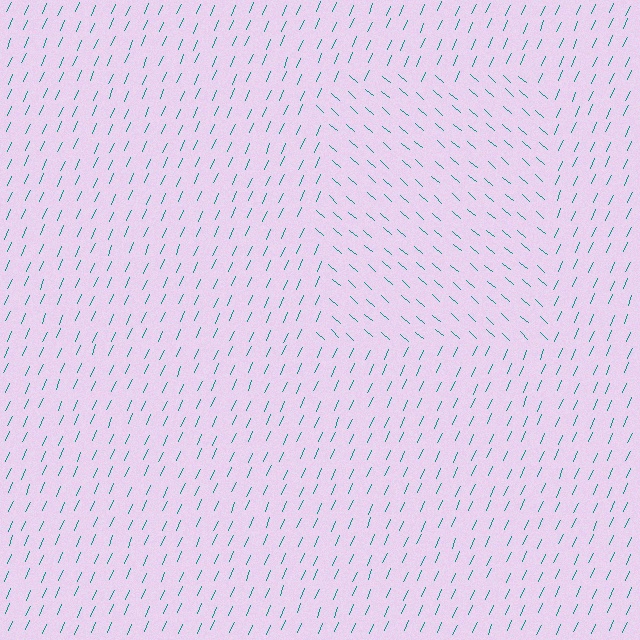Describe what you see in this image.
The image is filled with small teal line segments. A rectangle region in the image has lines oriented differently from the surrounding lines, creating a visible texture boundary.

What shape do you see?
I see a rectangle.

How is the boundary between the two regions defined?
The boundary is defined purely by a change in line orientation (approximately 73 degrees difference). All lines are the same color and thickness.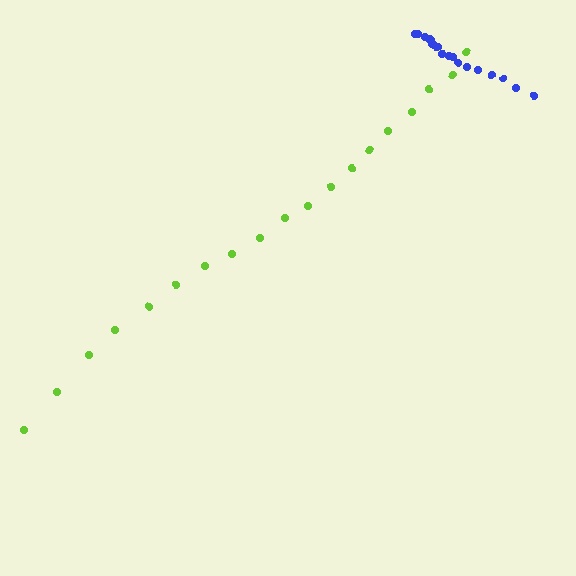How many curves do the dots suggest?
There are 2 distinct paths.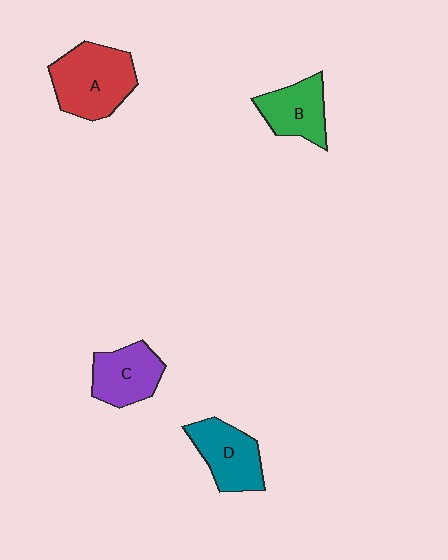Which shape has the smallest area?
Shape B (green).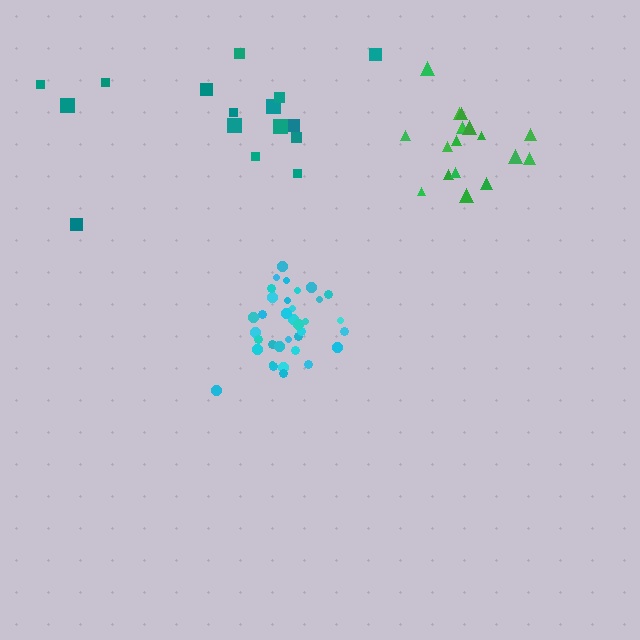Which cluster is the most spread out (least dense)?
Teal.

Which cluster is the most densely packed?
Cyan.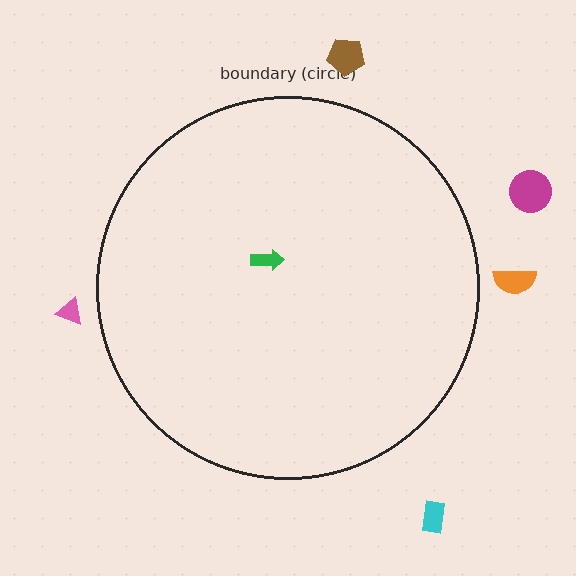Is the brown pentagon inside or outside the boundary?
Outside.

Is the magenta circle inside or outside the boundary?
Outside.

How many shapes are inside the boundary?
1 inside, 5 outside.